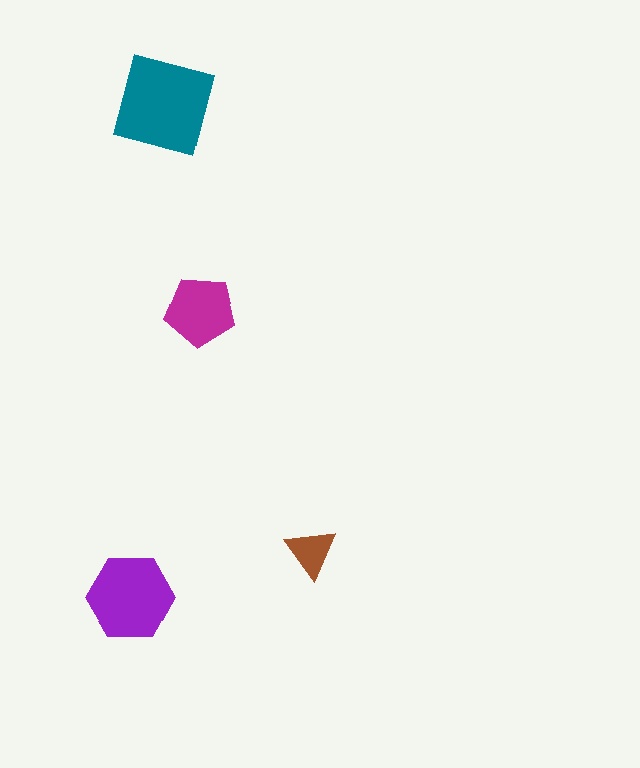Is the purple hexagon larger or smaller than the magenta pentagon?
Larger.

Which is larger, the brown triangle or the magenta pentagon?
The magenta pentagon.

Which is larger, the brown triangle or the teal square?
The teal square.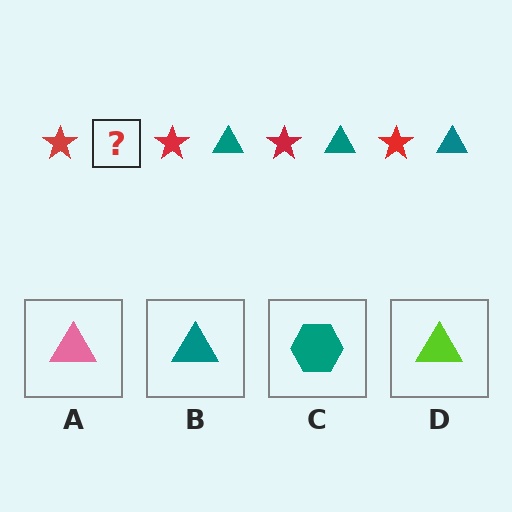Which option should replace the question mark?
Option B.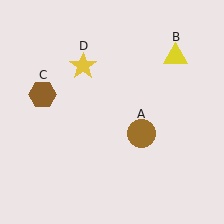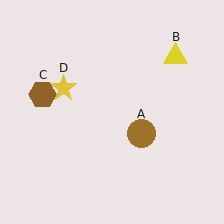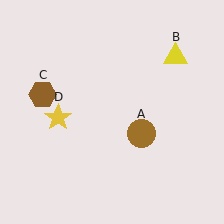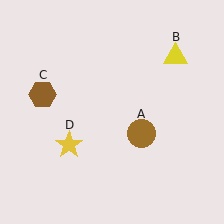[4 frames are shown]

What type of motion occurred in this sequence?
The yellow star (object D) rotated counterclockwise around the center of the scene.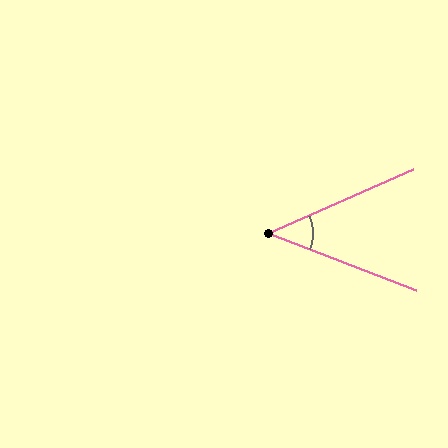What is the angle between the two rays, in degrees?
Approximately 45 degrees.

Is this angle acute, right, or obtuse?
It is acute.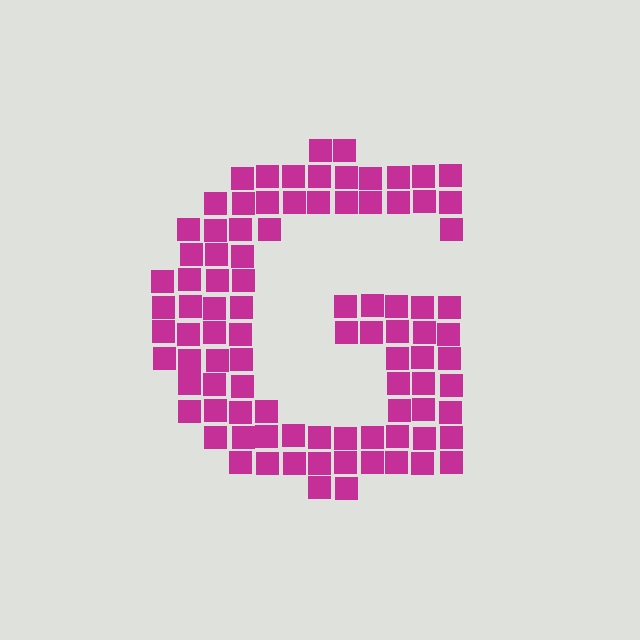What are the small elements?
The small elements are squares.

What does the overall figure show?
The overall figure shows the letter G.